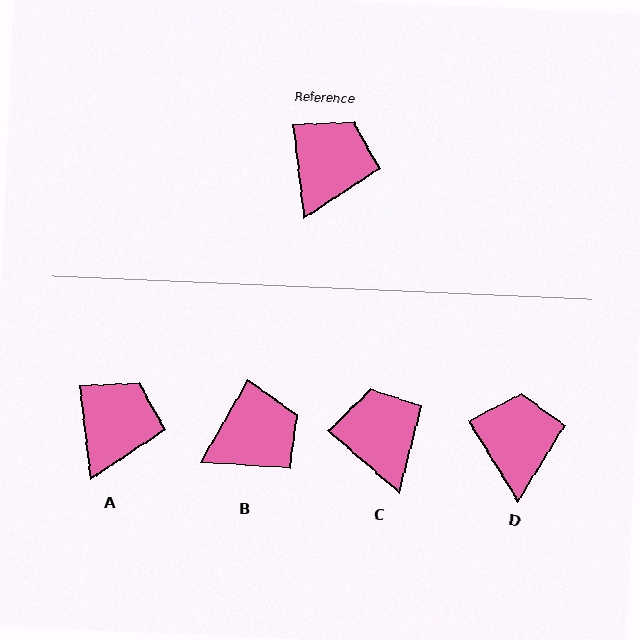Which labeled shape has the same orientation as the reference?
A.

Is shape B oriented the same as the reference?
No, it is off by about 37 degrees.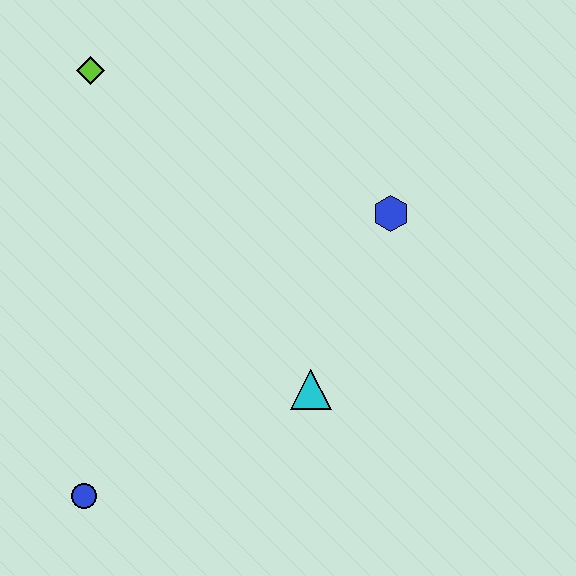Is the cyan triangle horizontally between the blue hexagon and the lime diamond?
Yes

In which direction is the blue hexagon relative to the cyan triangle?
The blue hexagon is above the cyan triangle.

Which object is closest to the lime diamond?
The blue hexagon is closest to the lime diamond.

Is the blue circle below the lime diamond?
Yes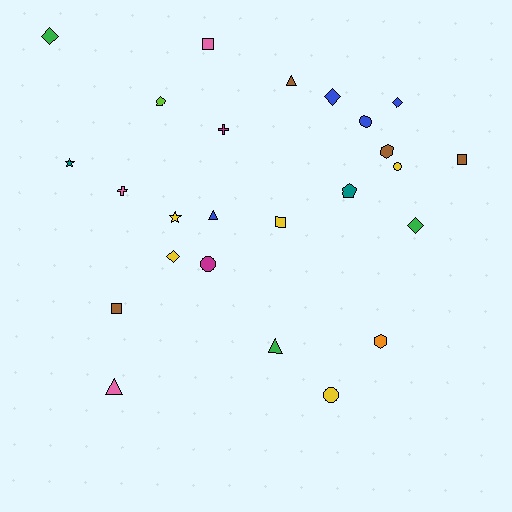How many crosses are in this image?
There are 2 crosses.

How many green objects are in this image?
There are 3 green objects.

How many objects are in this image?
There are 25 objects.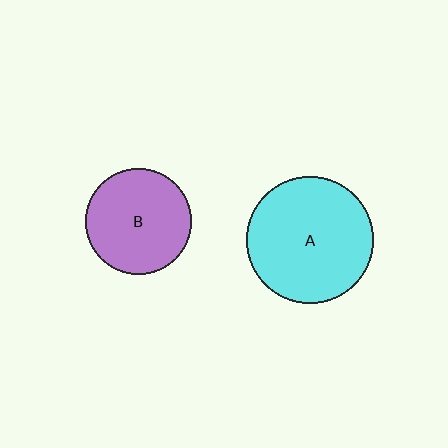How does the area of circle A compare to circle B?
Approximately 1.4 times.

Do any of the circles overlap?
No, none of the circles overlap.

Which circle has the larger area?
Circle A (cyan).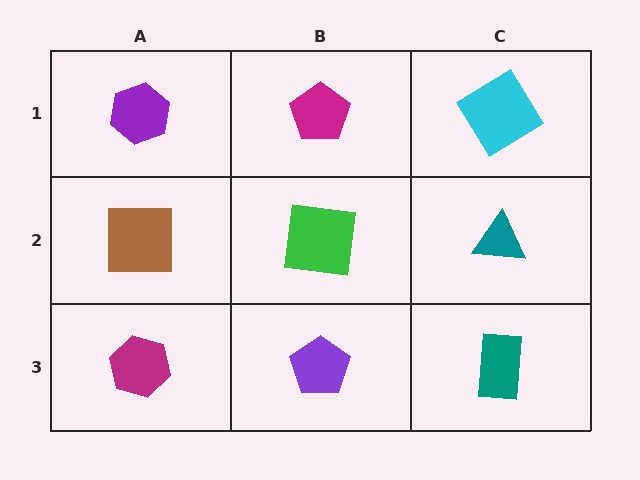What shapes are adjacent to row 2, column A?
A purple hexagon (row 1, column A), a magenta hexagon (row 3, column A), a green square (row 2, column B).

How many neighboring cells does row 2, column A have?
3.